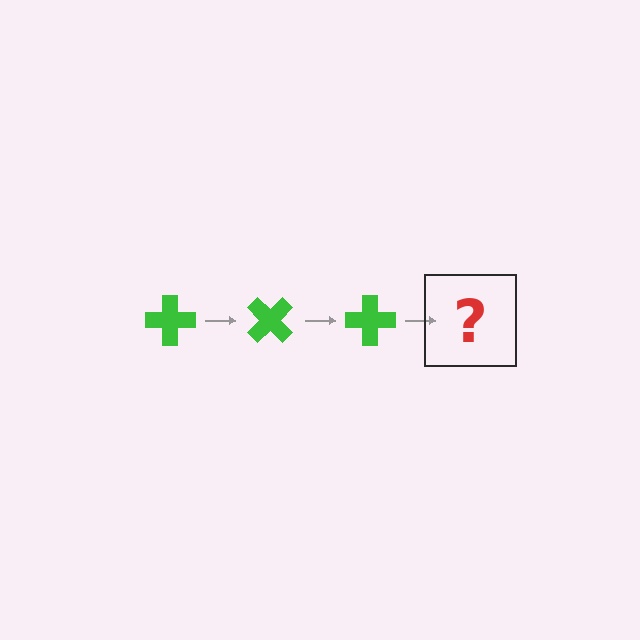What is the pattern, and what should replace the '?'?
The pattern is that the cross rotates 45 degrees each step. The '?' should be a green cross rotated 135 degrees.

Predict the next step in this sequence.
The next step is a green cross rotated 135 degrees.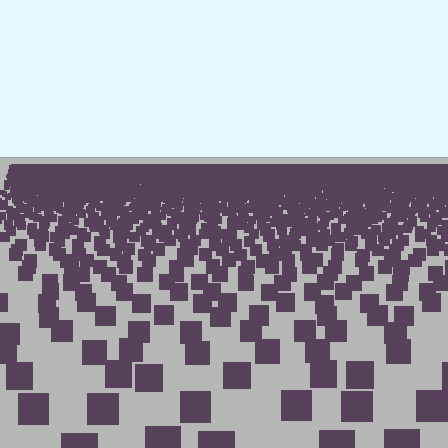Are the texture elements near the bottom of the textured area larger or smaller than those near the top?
Larger. Near the bottom, elements are closer to the viewer and appear at a bigger on-screen size.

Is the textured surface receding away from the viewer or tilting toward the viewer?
The surface is receding away from the viewer. Texture elements get smaller and denser toward the top.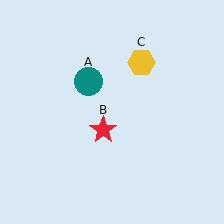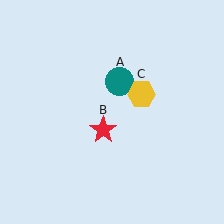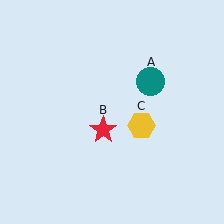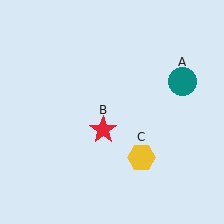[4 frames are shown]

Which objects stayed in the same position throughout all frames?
Red star (object B) remained stationary.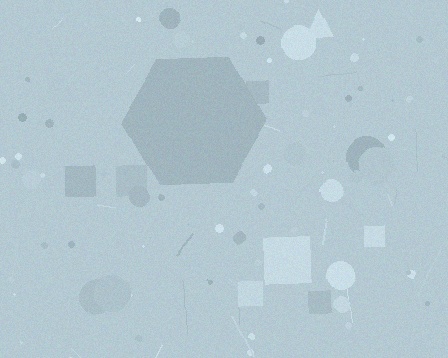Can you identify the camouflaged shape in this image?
The camouflaged shape is a hexagon.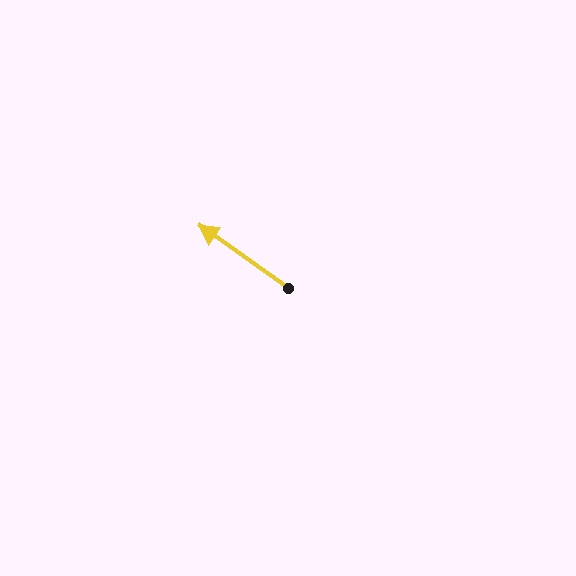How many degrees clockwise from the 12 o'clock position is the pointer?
Approximately 305 degrees.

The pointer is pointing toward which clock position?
Roughly 10 o'clock.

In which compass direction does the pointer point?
Northwest.